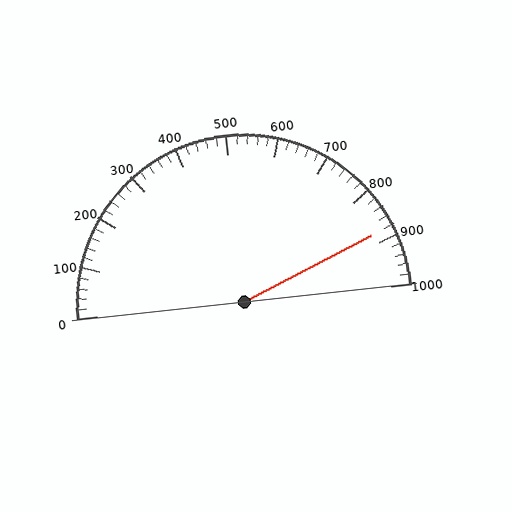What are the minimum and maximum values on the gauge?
The gauge ranges from 0 to 1000.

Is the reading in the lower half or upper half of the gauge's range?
The reading is in the upper half of the range (0 to 1000).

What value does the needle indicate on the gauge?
The needle indicates approximately 880.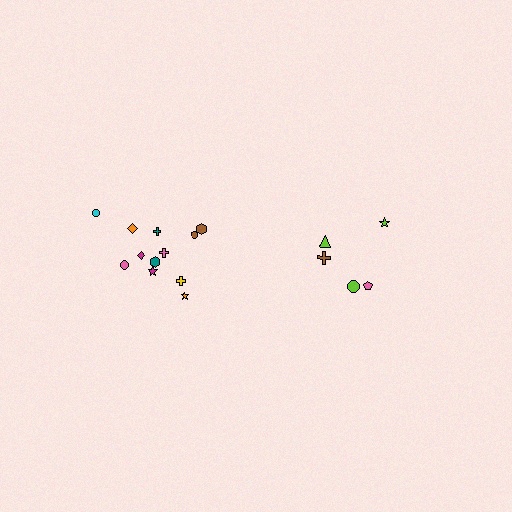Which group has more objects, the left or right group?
The left group.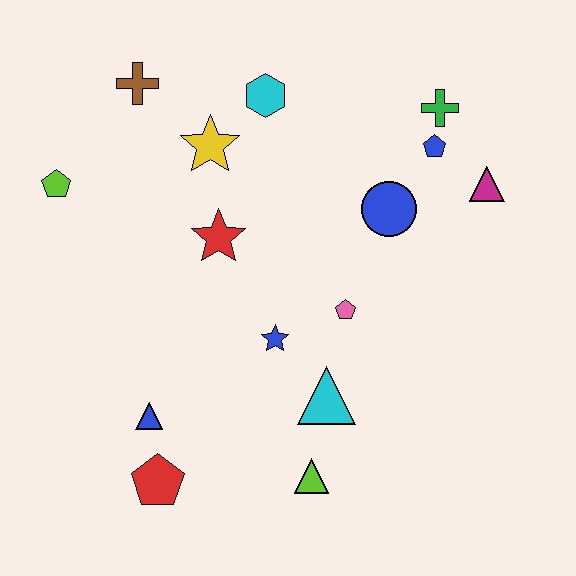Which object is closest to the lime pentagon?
The brown cross is closest to the lime pentagon.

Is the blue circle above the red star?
Yes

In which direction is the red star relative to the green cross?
The red star is to the left of the green cross.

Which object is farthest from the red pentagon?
The green cross is farthest from the red pentagon.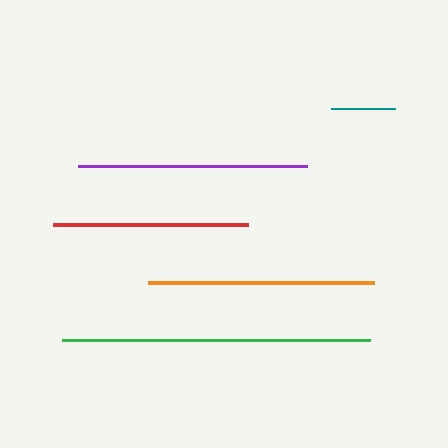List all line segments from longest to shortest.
From longest to shortest: green, purple, orange, red, teal.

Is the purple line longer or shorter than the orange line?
The purple line is longer than the orange line.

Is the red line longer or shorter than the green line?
The green line is longer than the red line.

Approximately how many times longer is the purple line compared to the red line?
The purple line is approximately 1.2 times the length of the red line.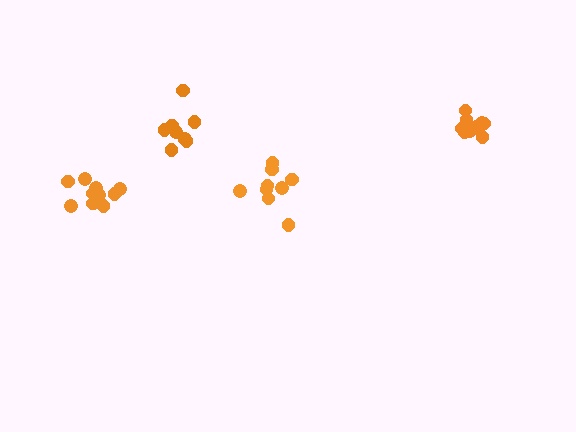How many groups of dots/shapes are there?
There are 4 groups.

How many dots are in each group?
Group 1: 9 dots, Group 2: 10 dots, Group 3: 9 dots, Group 4: 9 dots (37 total).